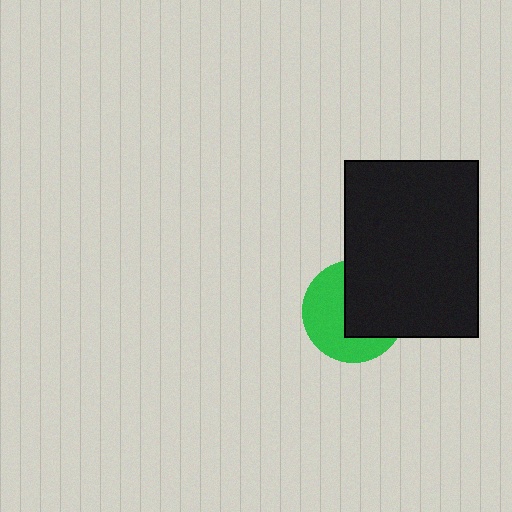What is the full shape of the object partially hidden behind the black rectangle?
The partially hidden object is a green circle.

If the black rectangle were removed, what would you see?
You would see the complete green circle.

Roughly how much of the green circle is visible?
About half of it is visible (roughly 50%).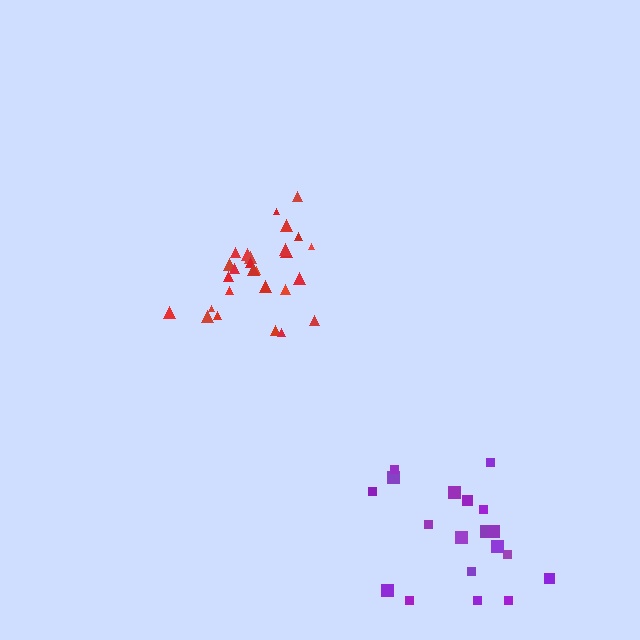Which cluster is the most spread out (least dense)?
Purple.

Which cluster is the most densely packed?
Red.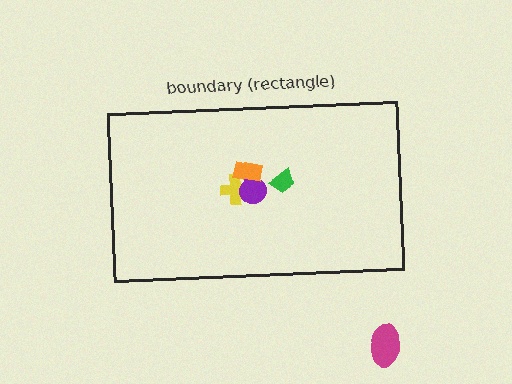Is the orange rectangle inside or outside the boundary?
Inside.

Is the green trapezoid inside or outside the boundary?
Inside.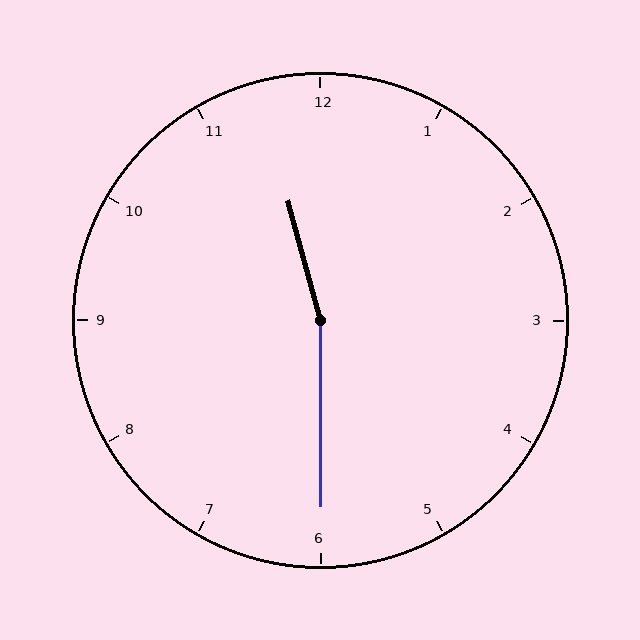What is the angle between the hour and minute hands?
Approximately 165 degrees.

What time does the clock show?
11:30.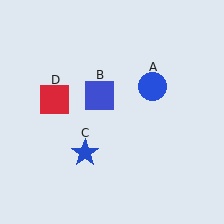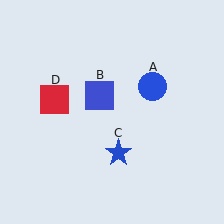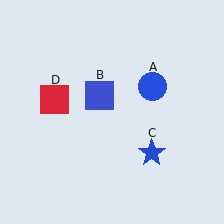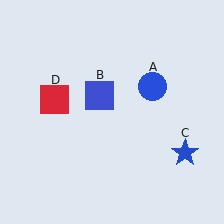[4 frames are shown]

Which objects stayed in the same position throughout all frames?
Blue circle (object A) and blue square (object B) and red square (object D) remained stationary.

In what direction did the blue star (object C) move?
The blue star (object C) moved right.